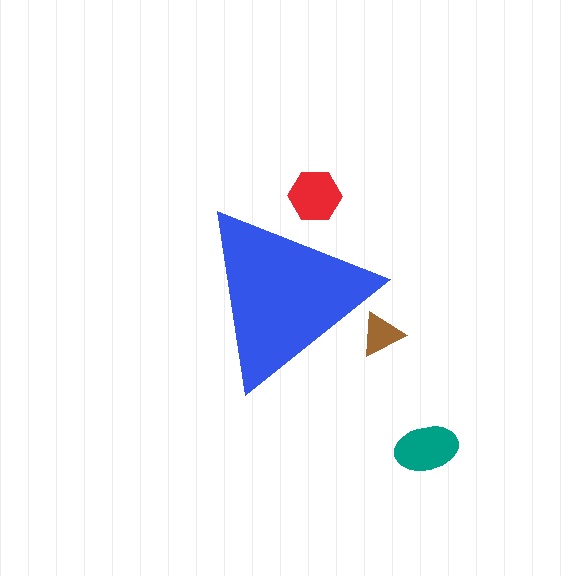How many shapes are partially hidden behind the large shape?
2 shapes are partially hidden.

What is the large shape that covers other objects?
A blue triangle.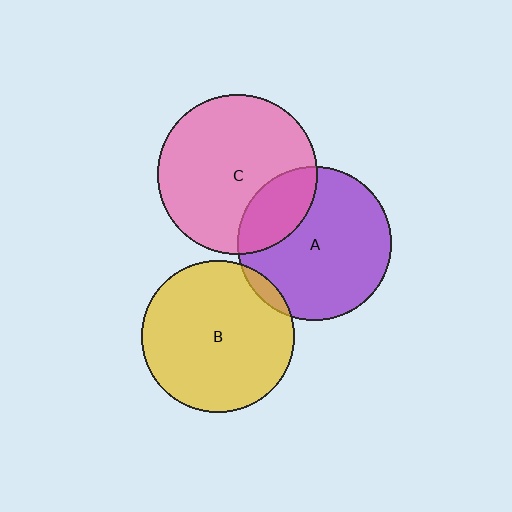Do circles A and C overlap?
Yes.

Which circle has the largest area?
Circle C (pink).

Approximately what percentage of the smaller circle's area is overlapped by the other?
Approximately 25%.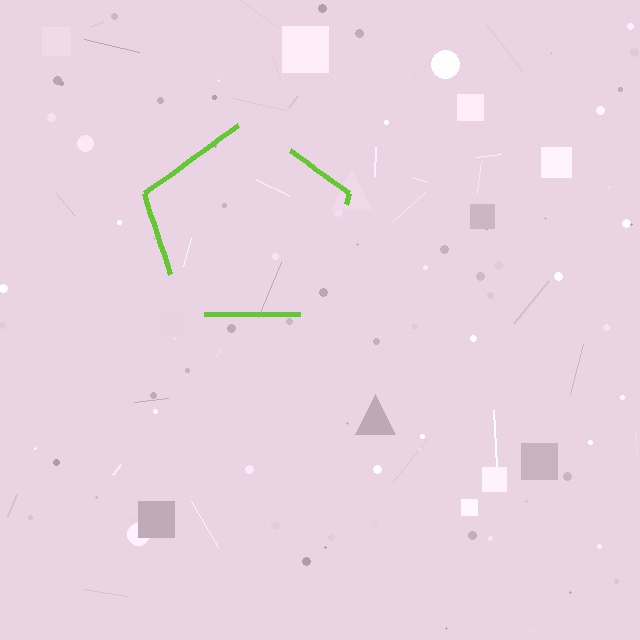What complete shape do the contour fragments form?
The contour fragments form a pentagon.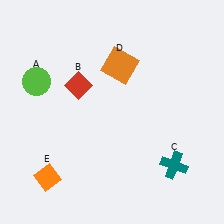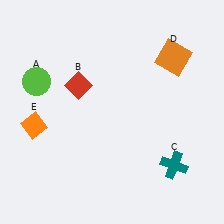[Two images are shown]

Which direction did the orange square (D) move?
The orange square (D) moved right.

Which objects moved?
The objects that moved are: the orange square (D), the orange diamond (E).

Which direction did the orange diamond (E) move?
The orange diamond (E) moved up.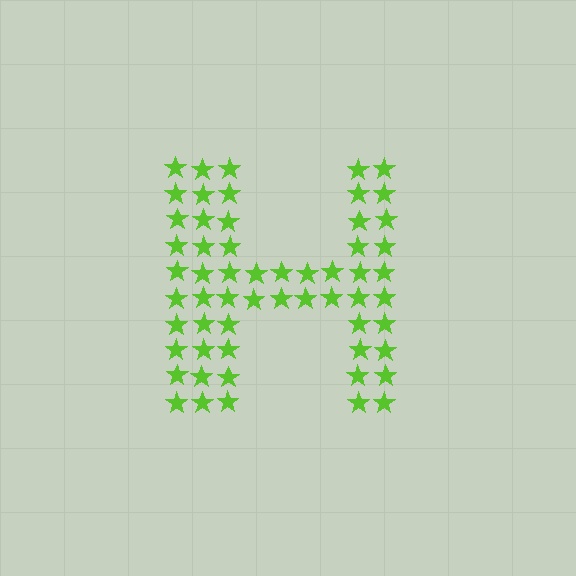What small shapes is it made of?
It is made of small stars.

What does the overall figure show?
The overall figure shows the letter H.